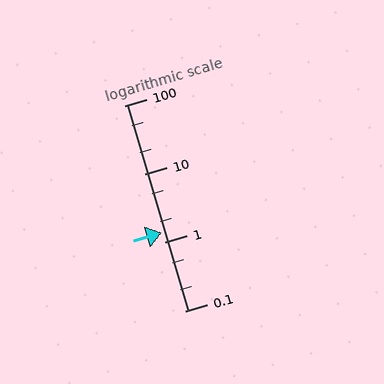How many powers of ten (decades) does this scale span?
The scale spans 3 decades, from 0.1 to 100.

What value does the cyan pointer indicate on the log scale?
The pointer indicates approximately 1.4.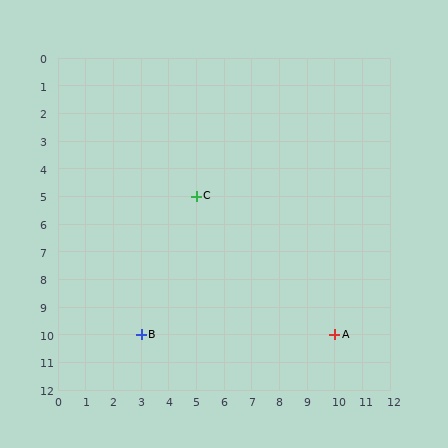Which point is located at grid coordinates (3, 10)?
Point B is at (3, 10).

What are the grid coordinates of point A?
Point A is at grid coordinates (10, 10).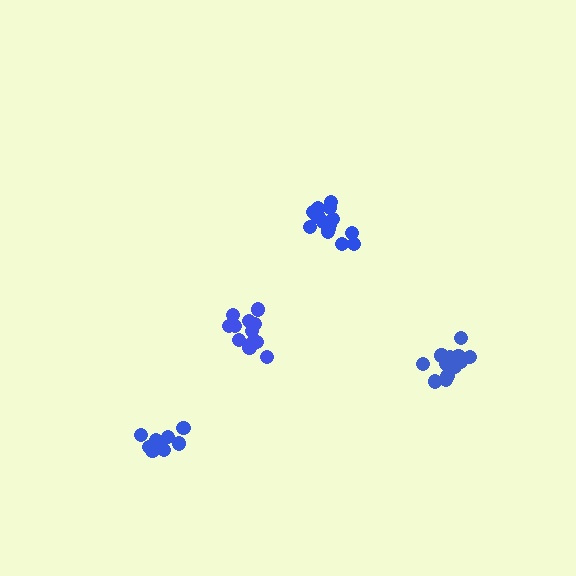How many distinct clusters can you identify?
There are 4 distinct clusters.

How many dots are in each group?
Group 1: 12 dots, Group 2: 14 dots, Group 3: 12 dots, Group 4: 16 dots (54 total).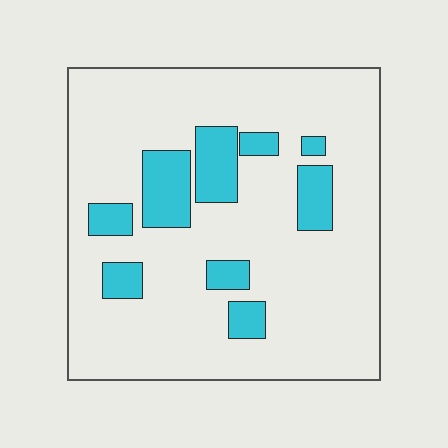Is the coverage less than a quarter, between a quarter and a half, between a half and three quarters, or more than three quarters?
Less than a quarter.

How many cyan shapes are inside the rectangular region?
9.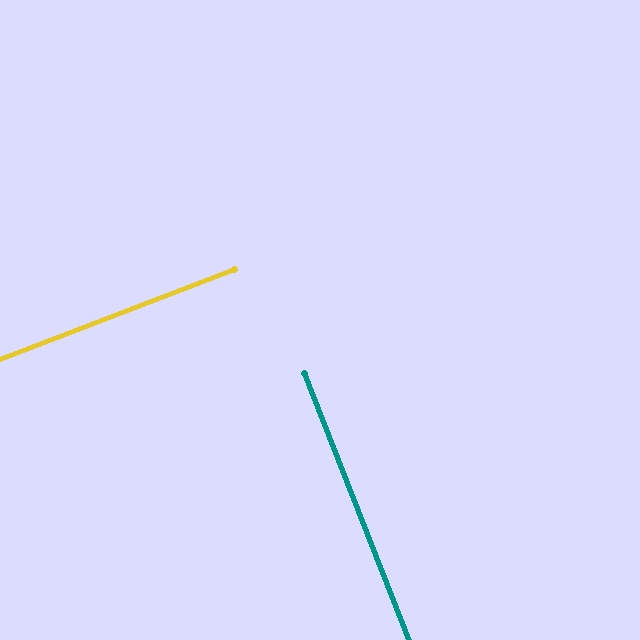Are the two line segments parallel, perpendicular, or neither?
Perpendicular — they meet at approximately 89°.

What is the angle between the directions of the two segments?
Approximately 89 degrees.